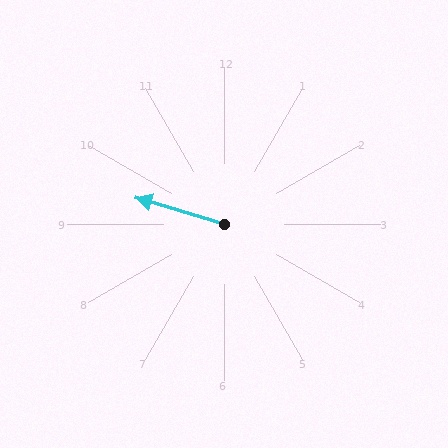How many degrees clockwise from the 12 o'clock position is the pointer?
Approximately 287 degrees.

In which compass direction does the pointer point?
West.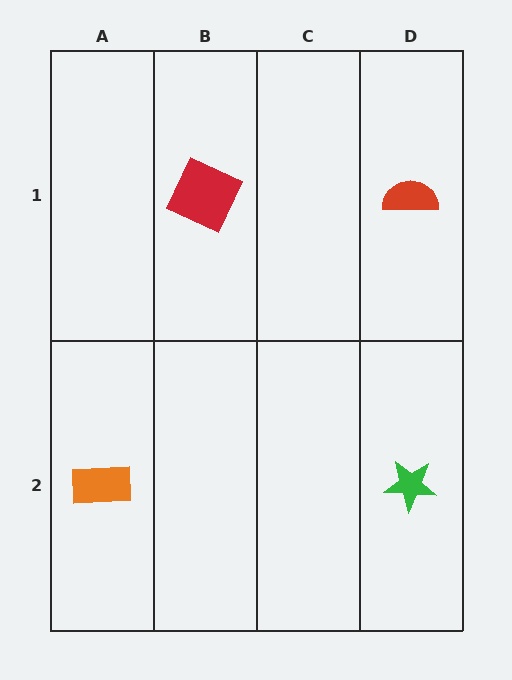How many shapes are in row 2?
2 shapes.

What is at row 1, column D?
A red semicircle.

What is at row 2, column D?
A green star.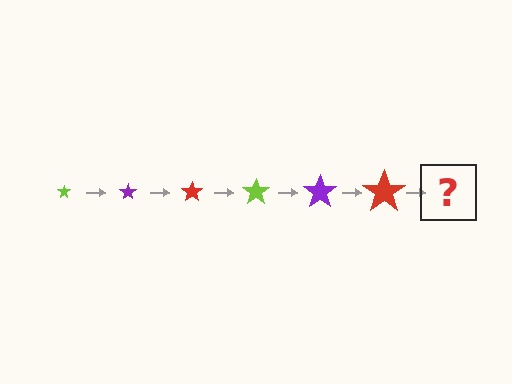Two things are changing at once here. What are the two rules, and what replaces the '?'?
The two rules are that the star grows larger each step and the color cycles through lime, purple, and red. The '?' should be a lime star, larger than the previous one.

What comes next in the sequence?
The next element should be a lime star, larger than the previous one.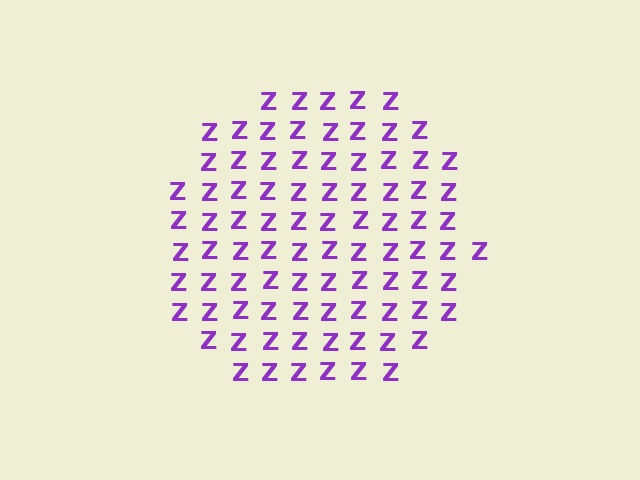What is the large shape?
The large shape is a circle.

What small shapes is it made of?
It is made of small letter Z's.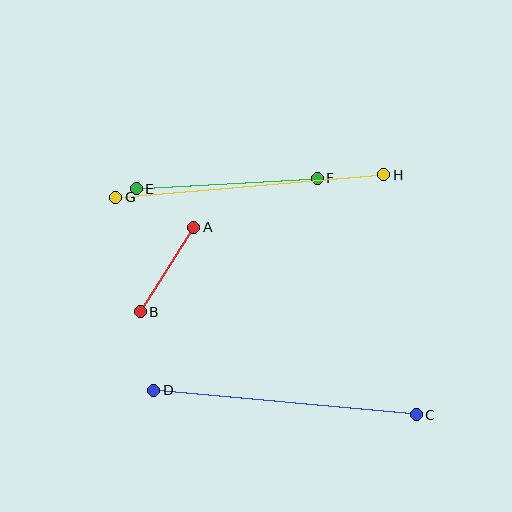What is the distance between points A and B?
The distance is approximately 100 pixels.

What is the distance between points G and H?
The distance is approximately 269 pixels.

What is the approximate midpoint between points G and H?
The midpoint is at approximately (250, 186) pixels.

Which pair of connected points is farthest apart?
Points G and H are farthest apart.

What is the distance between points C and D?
The distance is approximately 264 pixels.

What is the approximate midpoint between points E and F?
The midpoint is at approximately (227, 184) pixels.